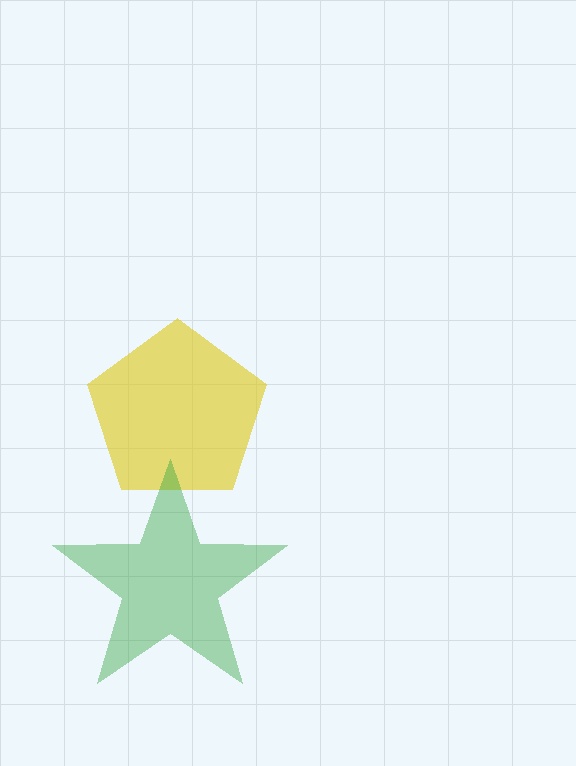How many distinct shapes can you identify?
There are 2 distinct shapes: a yellow pentagon, a green star.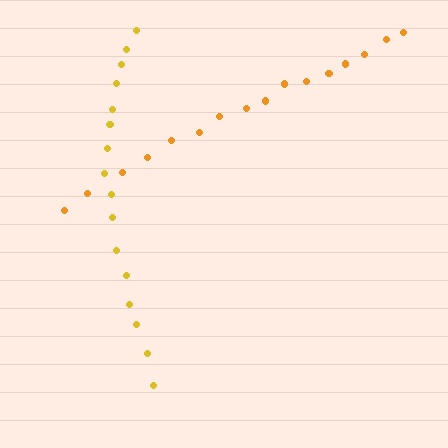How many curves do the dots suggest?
There are 2 distinct paths.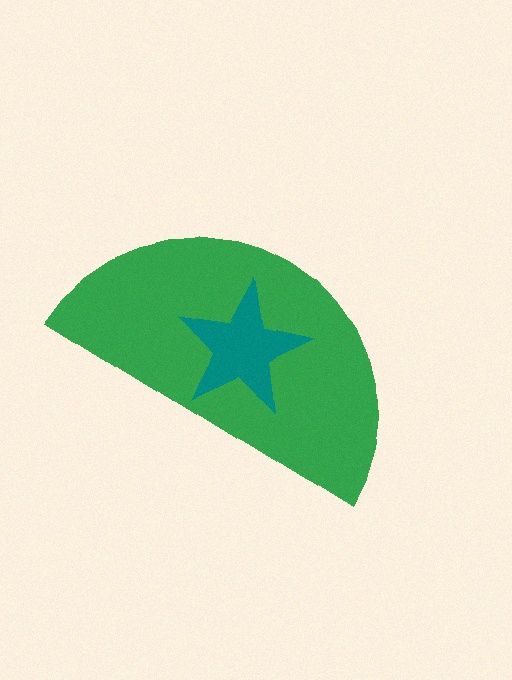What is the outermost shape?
The green semicircle.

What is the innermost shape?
The teal star.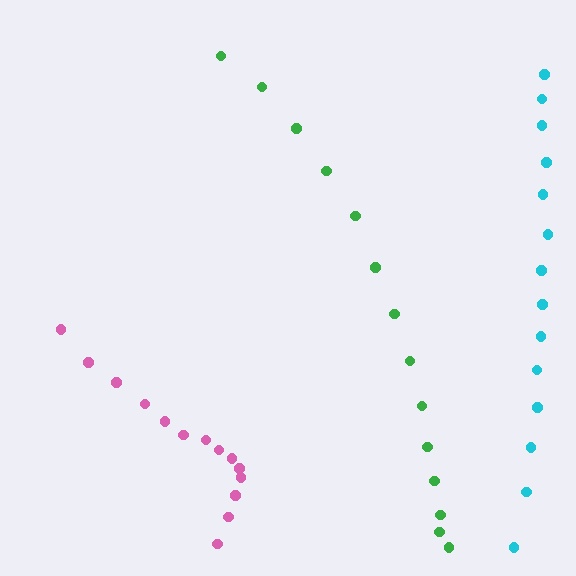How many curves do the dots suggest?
There are 3 distinct paths.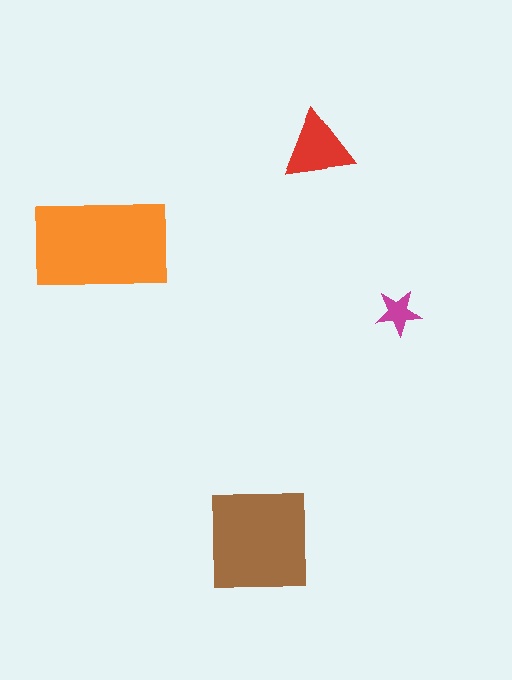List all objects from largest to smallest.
The orange rectangle, the brown square, the red triangle, the magenta star.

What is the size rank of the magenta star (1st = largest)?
4th.